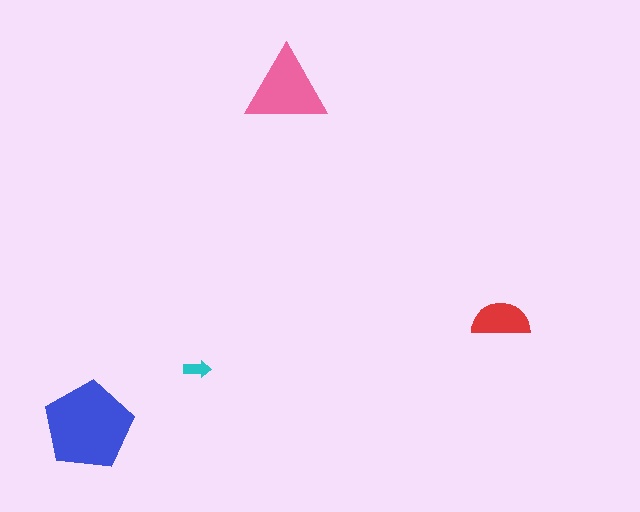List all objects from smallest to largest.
The cyan arrow, the red semicircle, the pink triangle, the blue pentagon.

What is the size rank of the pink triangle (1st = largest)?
2nd.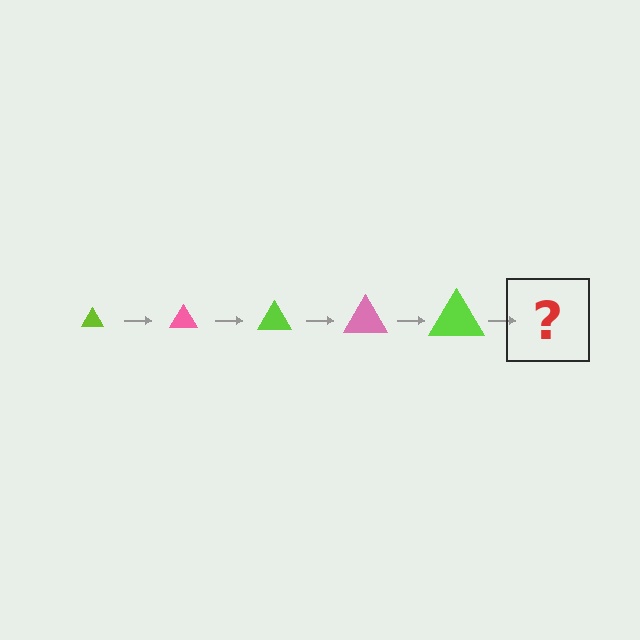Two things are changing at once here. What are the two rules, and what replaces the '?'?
The two rules are that the triangle grows larger each step and the color cycles through lime and pink. The '?' should be a pink triangle, larger than the previous one.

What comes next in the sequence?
The next element should be a pink triangle, larger than the previous one.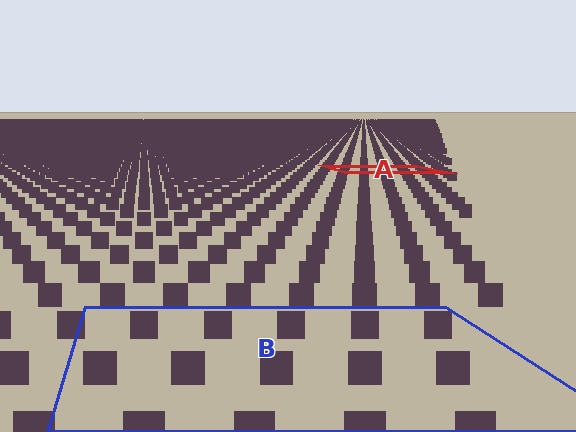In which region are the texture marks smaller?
The texture marks are smaller in region A, because it is farther away.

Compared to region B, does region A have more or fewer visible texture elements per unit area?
Region A has more texture elements per unit area — they are packed more densely because it is farther away.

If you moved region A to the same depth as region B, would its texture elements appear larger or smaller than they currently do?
They would appear larger. At a closer depth, the same texture elements are projected at a bigger on-screen size.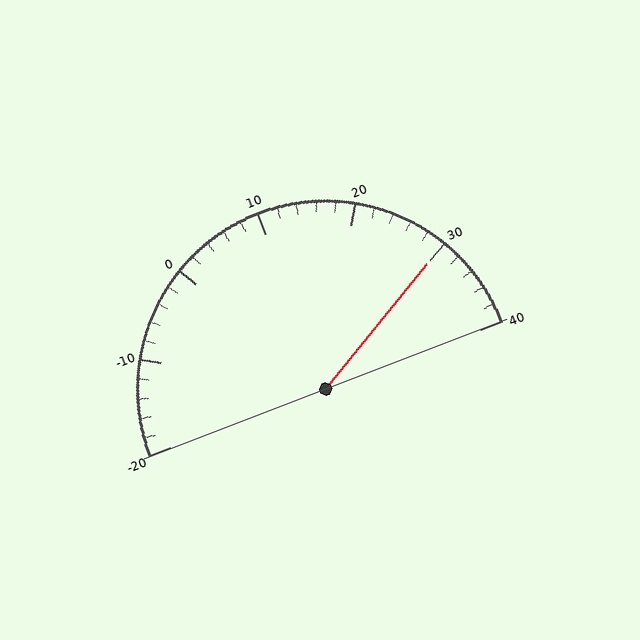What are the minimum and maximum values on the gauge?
The gauge ranges from -20 to 40.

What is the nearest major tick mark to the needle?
The nearest major tick mark is 30.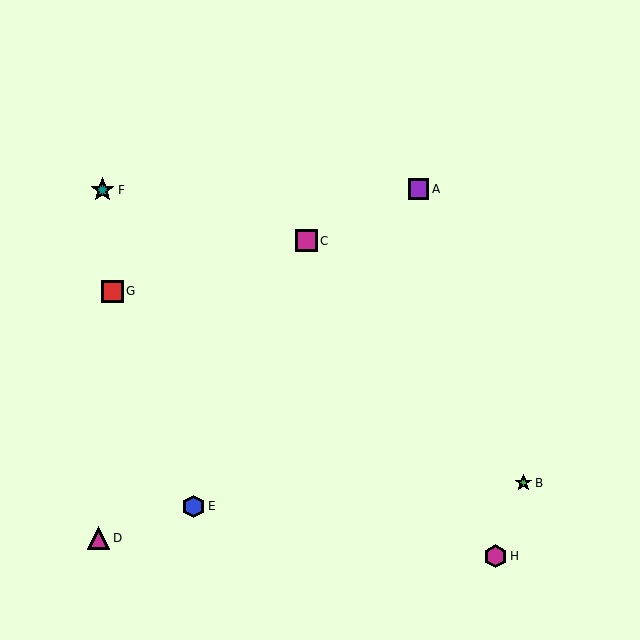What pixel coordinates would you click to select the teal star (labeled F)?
Click at (103, 190) to select the teal star F.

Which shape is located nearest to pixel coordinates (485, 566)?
The magenta hexagon (labeled H) at (495, 556) is nearest to that location.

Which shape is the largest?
The teal star (labeled F) is the largest.